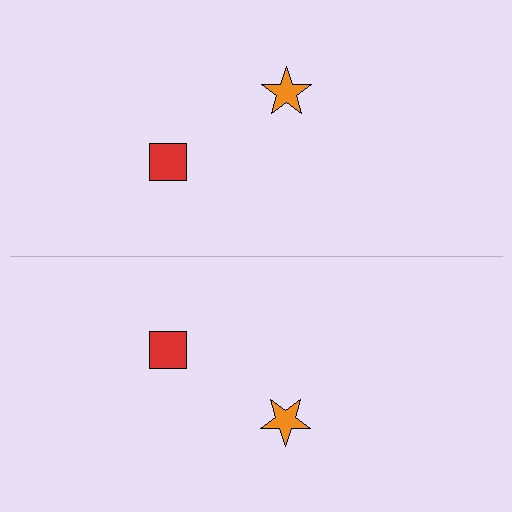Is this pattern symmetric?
Yes, this pattern has bilateral (reflection) symmetry.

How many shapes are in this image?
There are 4 shapes in this image.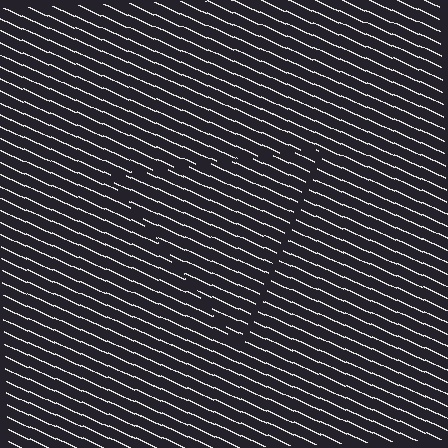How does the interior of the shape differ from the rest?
The interior of the shape contains the same grating, shifted by half a period — the contour is defined by the phase discontinuity where line-ends from the inner and outer gratings abut.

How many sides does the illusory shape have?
3 sides — the line-ends trace a triangle.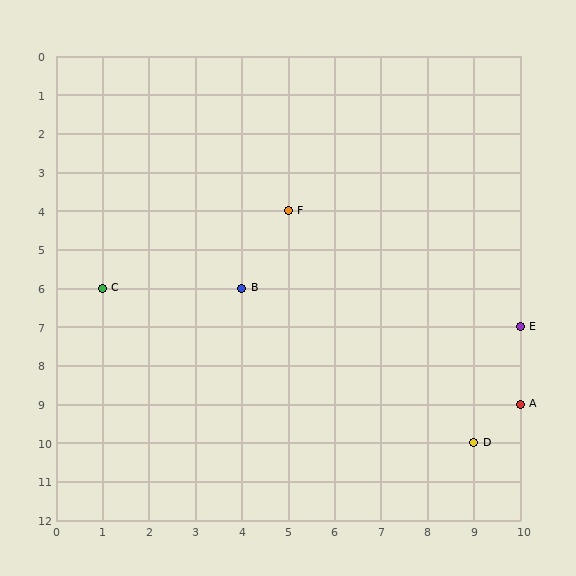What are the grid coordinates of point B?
Point B is at grid coordinates (4, 6).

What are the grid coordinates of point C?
Point C is at grid coordinates (1, 6).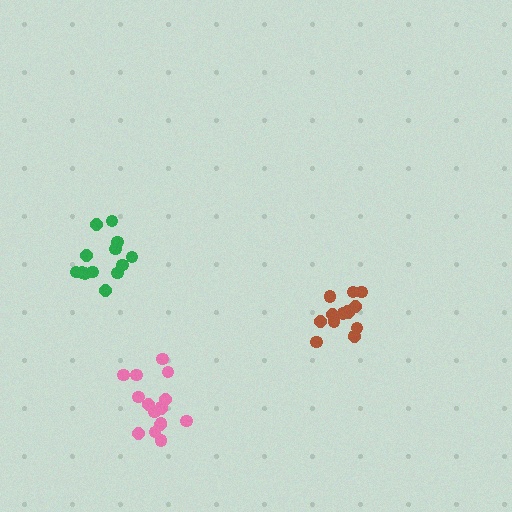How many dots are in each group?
Group 1: 13 dots, Group 2: 16 dots, Group 3: 14 dots (43 total).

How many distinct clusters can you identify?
There are 3 distinct clusters.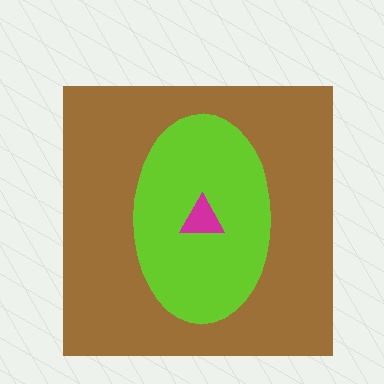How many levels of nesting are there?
3.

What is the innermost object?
The magenta triangle.